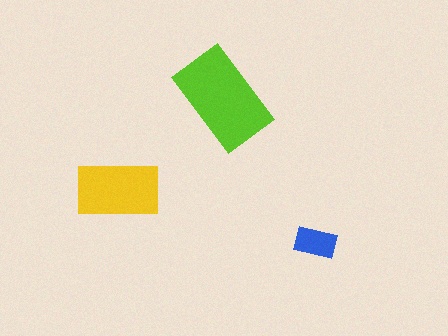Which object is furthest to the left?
The yellow rectangle is leftmost.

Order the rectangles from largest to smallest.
the lime one, the yellow one, the blue one.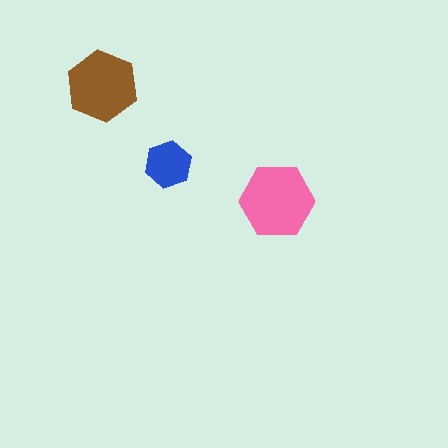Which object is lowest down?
The pink hexagon is bottommost.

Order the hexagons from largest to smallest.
the pink one, the brown one, the blue one.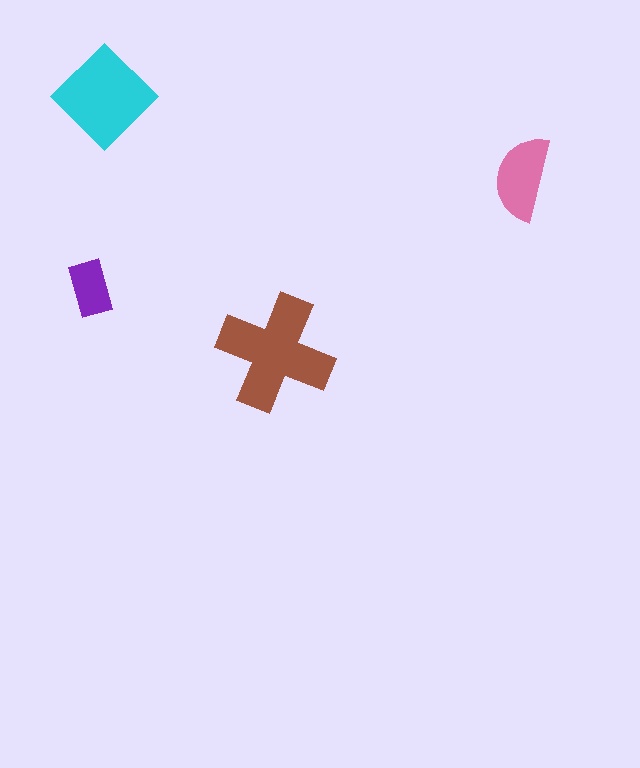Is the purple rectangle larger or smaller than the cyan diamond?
Smaller.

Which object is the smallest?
The purple rectangle.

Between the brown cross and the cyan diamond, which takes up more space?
The brown cross.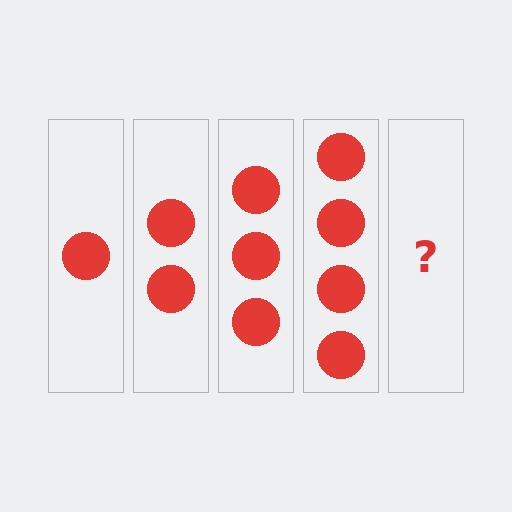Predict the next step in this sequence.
The next step is 5 circles.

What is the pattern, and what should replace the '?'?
The pattern is that each step adds one more circle. The '?' should be 5 circles.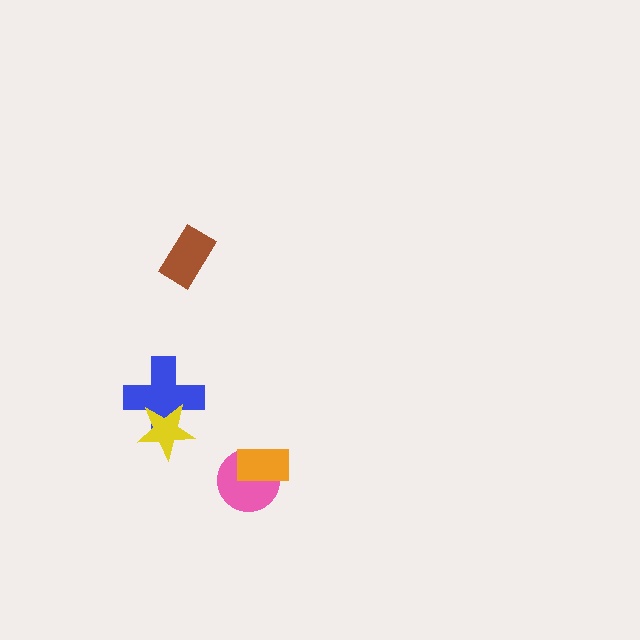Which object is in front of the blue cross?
The yellow star is in front of the blue cross.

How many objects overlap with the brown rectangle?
0 objects overlap with the brown rectangle.